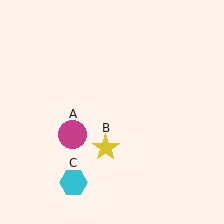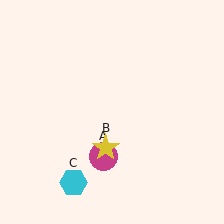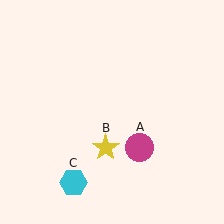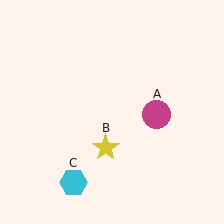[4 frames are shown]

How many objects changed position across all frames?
1 object changed position: magenta circle (object A).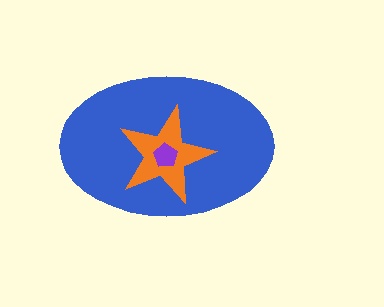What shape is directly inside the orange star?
The purple pentagon.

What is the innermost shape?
The purple pentagon.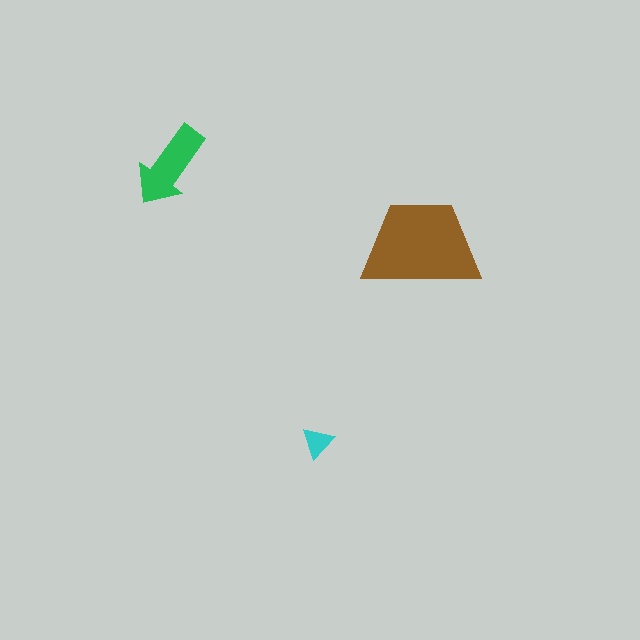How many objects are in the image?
There are 3 objects in the image.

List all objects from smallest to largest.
The cyan triangle, the green arrow, the brown trapezoid.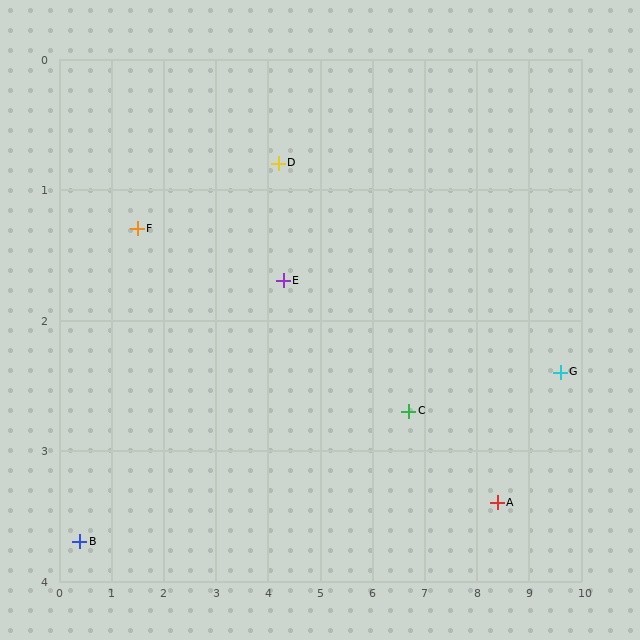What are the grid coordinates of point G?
Point G is at approximately (9.6, 2.4).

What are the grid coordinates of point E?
Point E is at approximately (4.3, 1.7).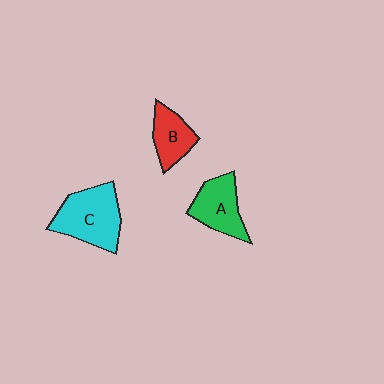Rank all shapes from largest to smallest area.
From largest to smallest: C (cyan), A (green), B (red).